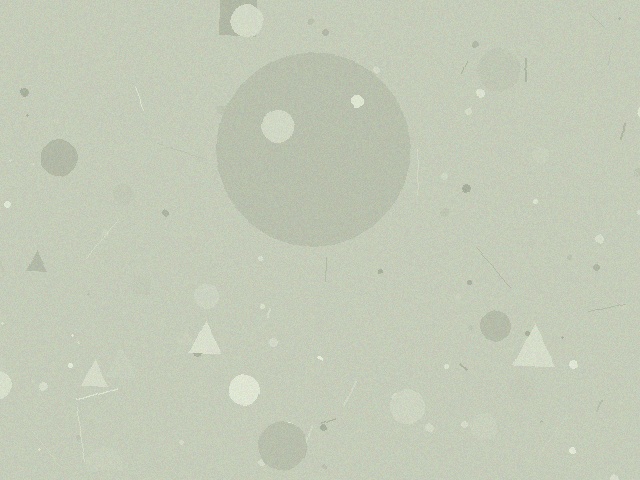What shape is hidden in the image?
A circle is hidden in the image.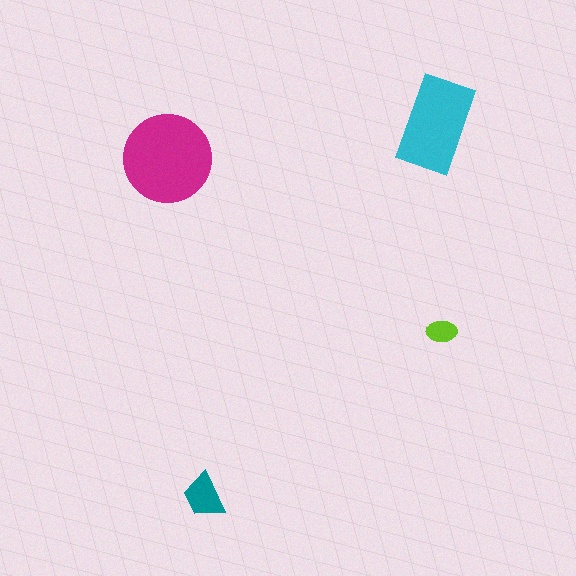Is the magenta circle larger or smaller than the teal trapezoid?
Larger.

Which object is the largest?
The magenta circle.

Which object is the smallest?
The lime ellipse.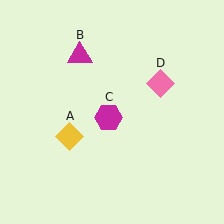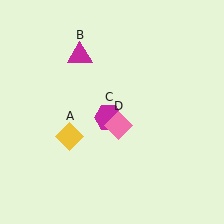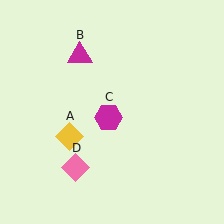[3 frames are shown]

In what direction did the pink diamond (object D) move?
The pink diamond (object D) moved down and to the left.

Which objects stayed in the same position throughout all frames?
Yellow diamond (object A) and magenta triangle (object B) and magenta hexagon (object C) remained stationary.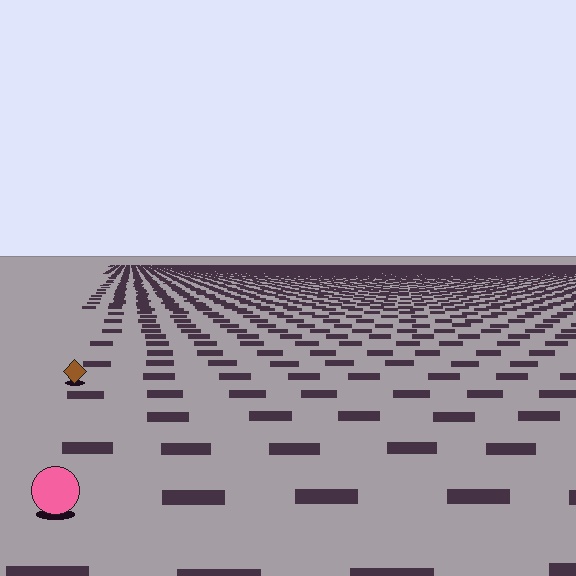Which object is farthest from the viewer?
The brown diamond is farthest from the viewer. It appears smaller and the ground texture around it is denser.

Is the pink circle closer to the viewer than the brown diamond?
Yes. The pink circle is closer — you can tell from the texture gradient: the ground texture is coarser near it.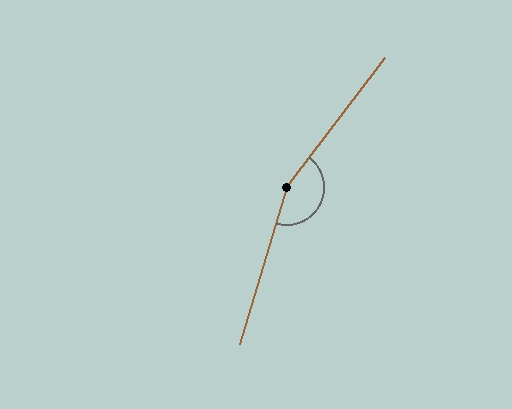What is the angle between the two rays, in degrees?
Approximately 160 degrees.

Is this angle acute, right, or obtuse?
It is obtuse.